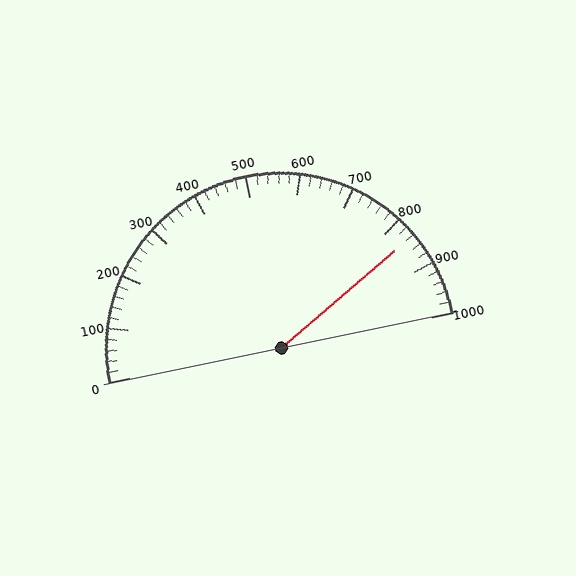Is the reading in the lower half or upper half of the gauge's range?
The reading is in the upper half of the range (0 to 1000).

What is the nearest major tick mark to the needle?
The nearest major tick mark is 800.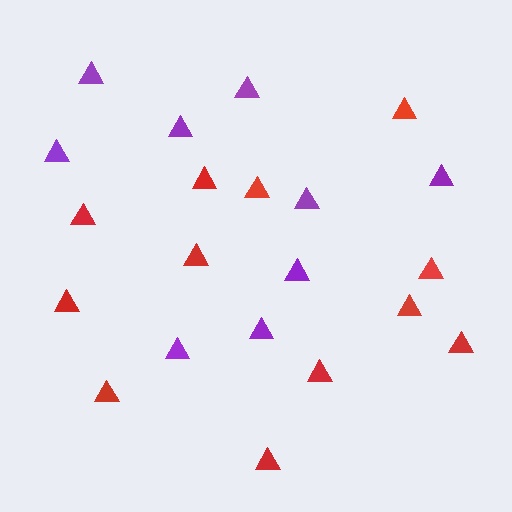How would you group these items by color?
There are 2 groups: one group of red triangles (12) and one group of purple triangles (9).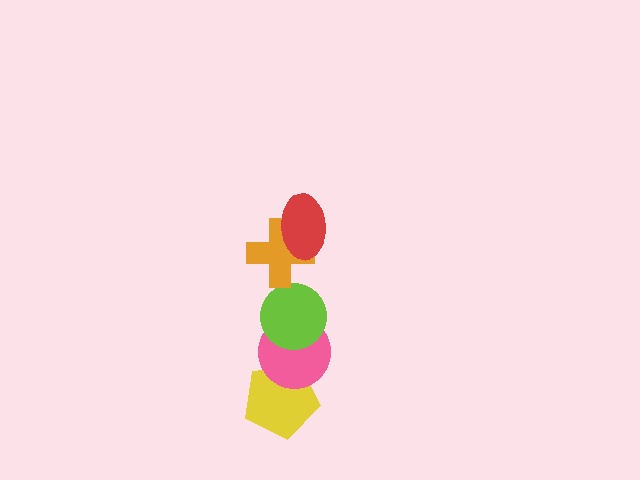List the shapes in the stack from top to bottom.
From top to bottom: the red ellipse, the orange cross, the lime circle, the pink circle, the yellow pentagon.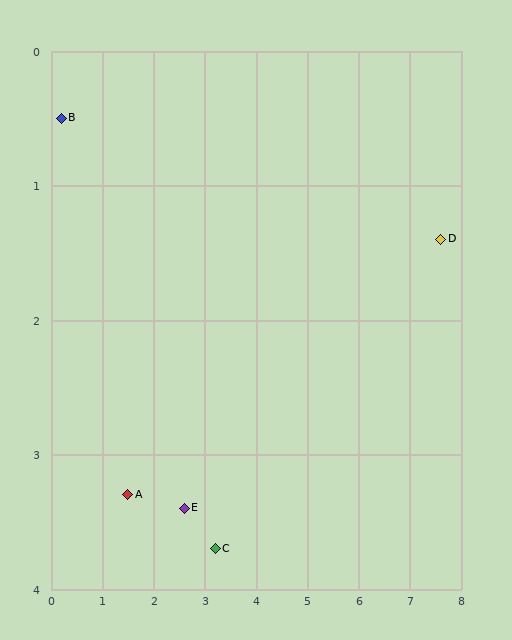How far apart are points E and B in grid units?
Points E and B are about 3.8 grid units apart.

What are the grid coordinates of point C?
Point C is at approximately (3.2, 3.7).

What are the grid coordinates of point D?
Point D is at approximately (7.6, 1.4).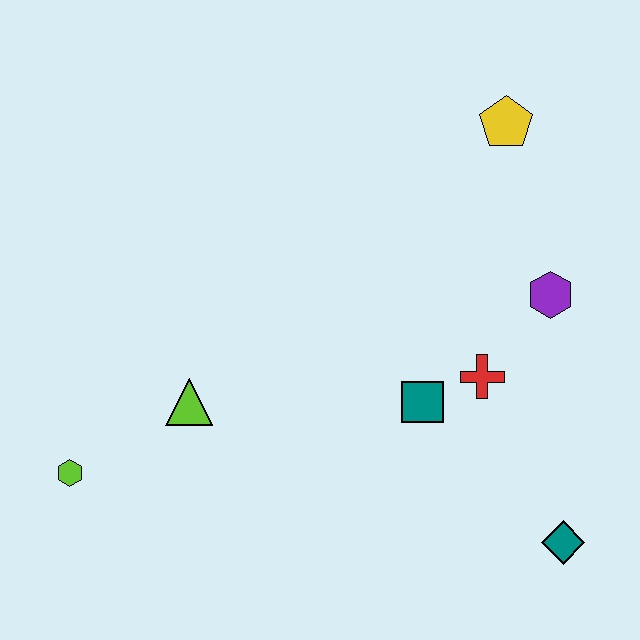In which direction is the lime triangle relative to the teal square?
The lime triangle is to the left of the teal square.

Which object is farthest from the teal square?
The lime hexagon is farthest from the teal square.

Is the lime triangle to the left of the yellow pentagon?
Yes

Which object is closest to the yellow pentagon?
The purple hexagon is closest to the yellow pentagon.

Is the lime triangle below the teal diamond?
No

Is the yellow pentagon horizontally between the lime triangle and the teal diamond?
Yes